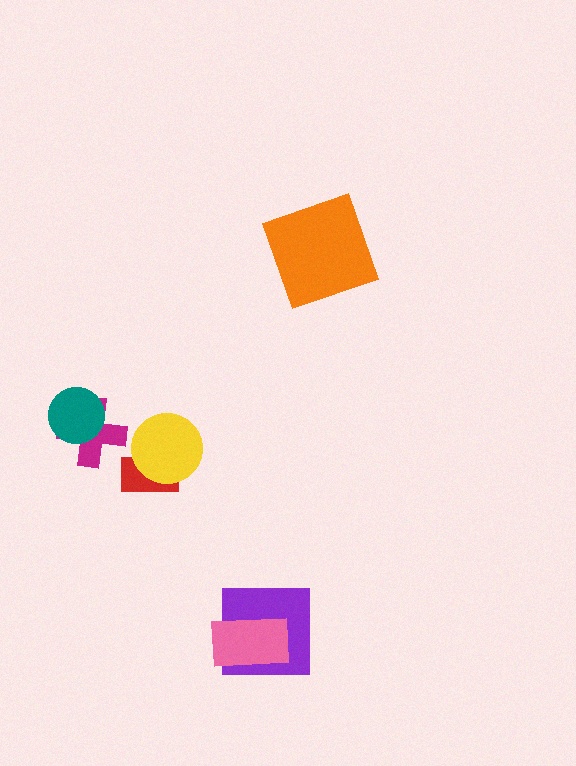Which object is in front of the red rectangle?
The yellow circle is in front of the red rectangle.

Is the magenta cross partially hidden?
Yes, it is partially covered by another shape.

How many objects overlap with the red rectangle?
1 object overlaps with the red rectangle.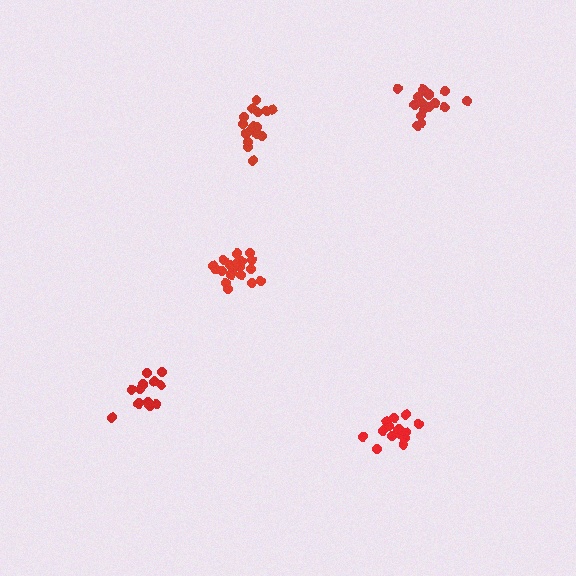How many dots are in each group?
Group 1: 17 dots, Group 2: 19 dots, Group 3: 13 dots, Group 4: 17 dots, Group 5: 16 dots (82 total).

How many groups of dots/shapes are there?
There are 5 groups.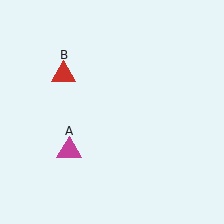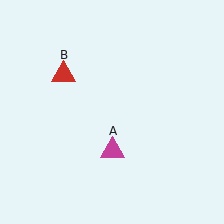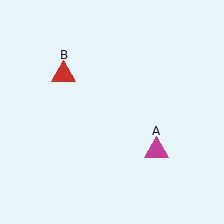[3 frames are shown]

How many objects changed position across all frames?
1 object changed position: magenta triangle (object A).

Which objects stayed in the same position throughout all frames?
Red triangle (object B) remained stationary.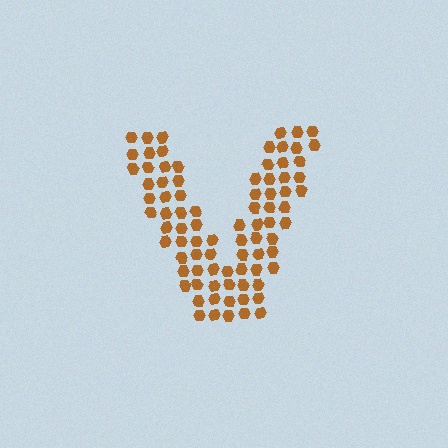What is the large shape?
The large shape is the letter V.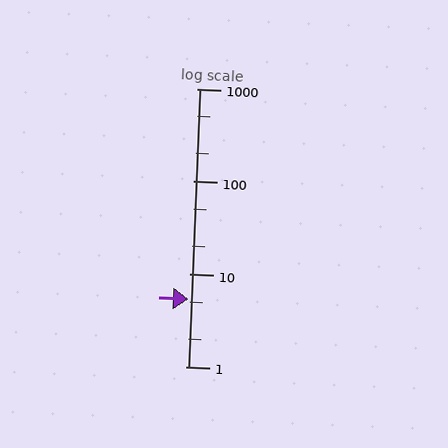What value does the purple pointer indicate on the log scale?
The pointer indicates approximately 5.3.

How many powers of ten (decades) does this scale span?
The scale spans 3 decades, from 1 to 1000.